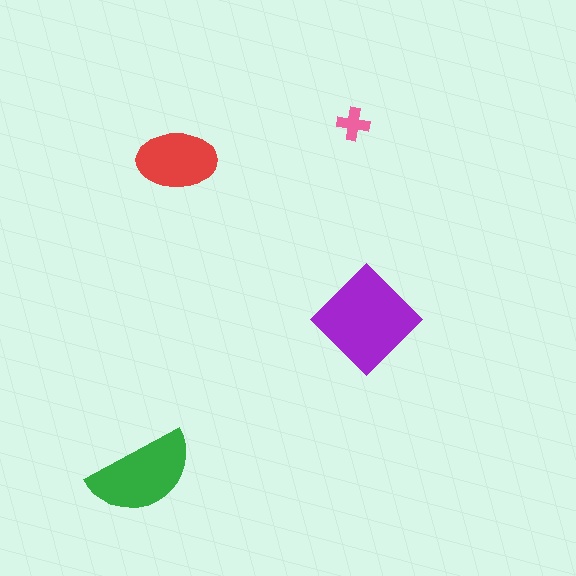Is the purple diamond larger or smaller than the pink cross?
Larger.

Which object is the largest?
The purple diamond.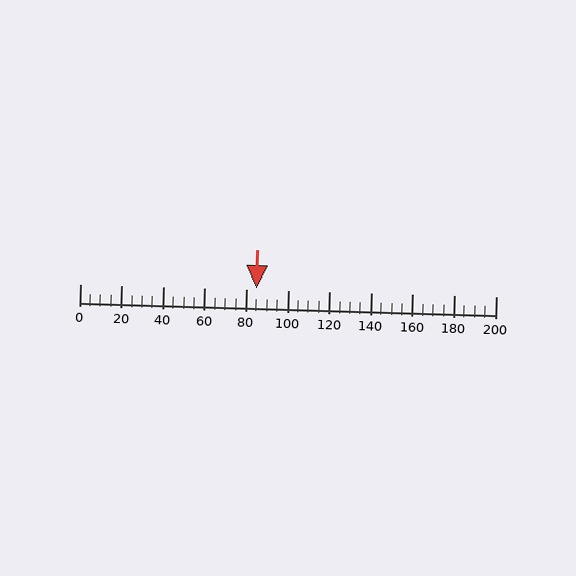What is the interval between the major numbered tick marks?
The major tick marks are spaced 20 units apart.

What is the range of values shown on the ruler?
The ruler shows values from 0 to 200.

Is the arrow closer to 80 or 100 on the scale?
The arrow is closer to 80.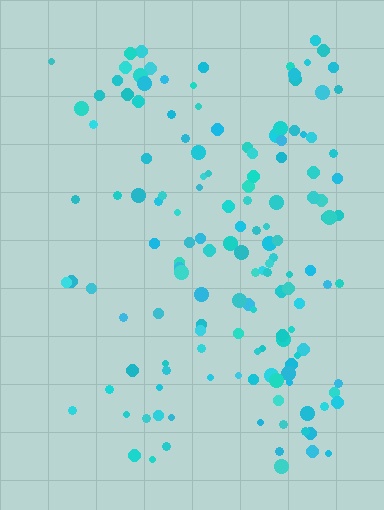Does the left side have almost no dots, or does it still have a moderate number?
Still a moderate number, just noticeably fewer than the right.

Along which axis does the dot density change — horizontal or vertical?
Horizontal.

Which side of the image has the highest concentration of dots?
The right.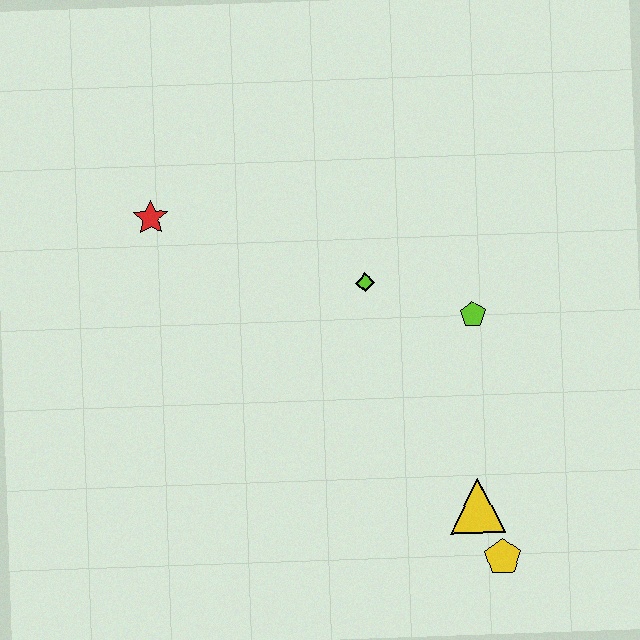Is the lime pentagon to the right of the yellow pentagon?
No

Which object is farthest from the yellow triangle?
The red star is farthest from the yellow triangle.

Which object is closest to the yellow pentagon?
The yellow triangle is closest to the yellow pentagon.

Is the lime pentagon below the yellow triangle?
No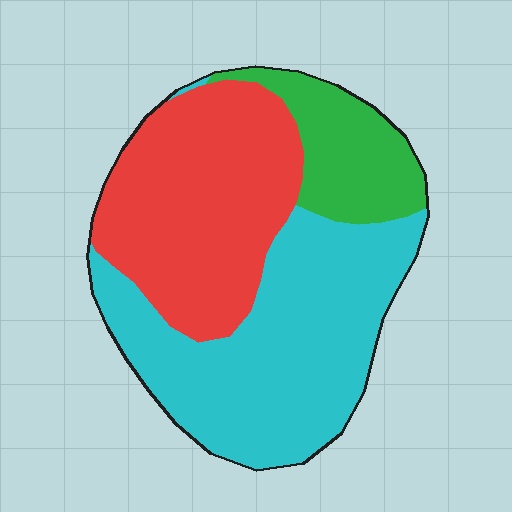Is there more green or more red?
Red.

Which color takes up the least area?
Green, at roughly 15%.